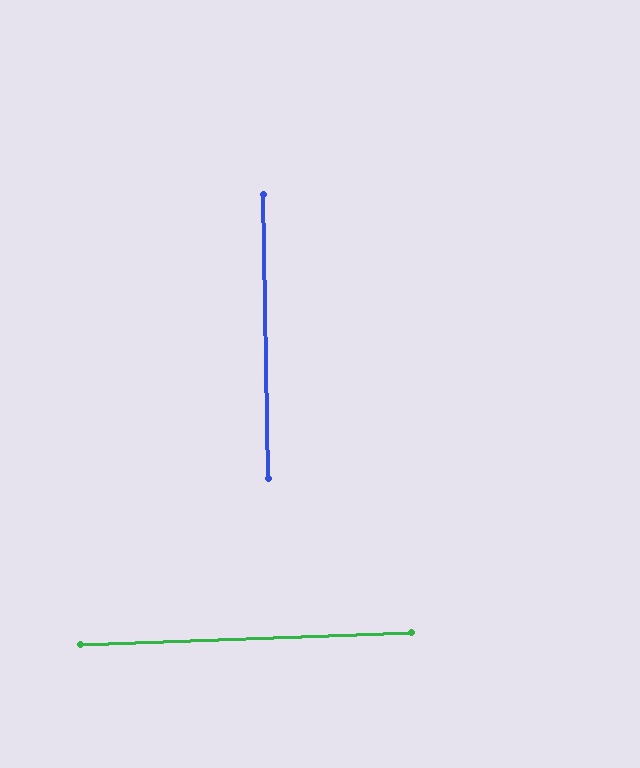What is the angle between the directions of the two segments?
Approximately 89 degrees.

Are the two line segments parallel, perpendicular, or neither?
Perpendicular — they meet at approximately 89°.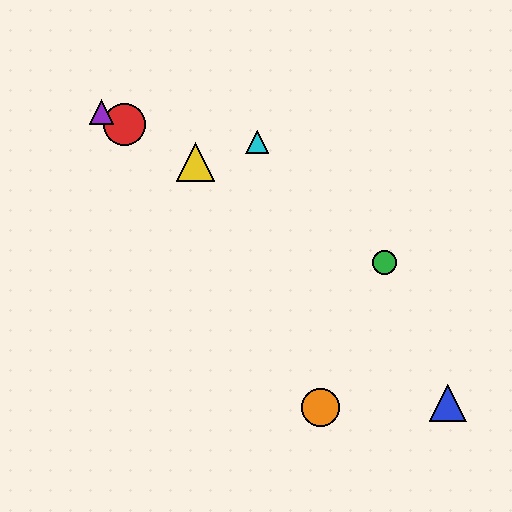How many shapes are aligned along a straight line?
4 shapes (the red circle, the green circle, the yellow triangle, the purple triangle) are aligned along a straight line.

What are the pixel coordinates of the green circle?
The green circle is at (384, 262).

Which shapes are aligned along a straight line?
The red circle, the green circle, the yellow triangle, the purple triangle are aligned along a straight line.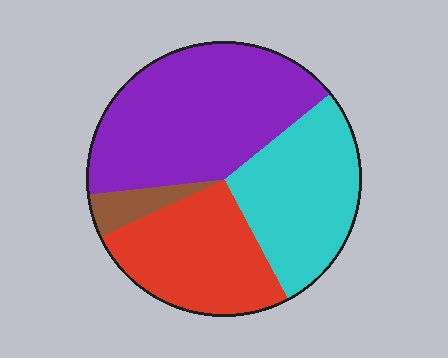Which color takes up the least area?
Brown, at roughly 5%.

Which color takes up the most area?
Purple, at roughly 40%.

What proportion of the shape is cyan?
Cyan covers about 30% of the shape.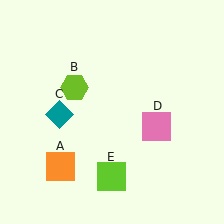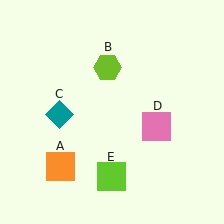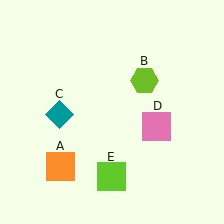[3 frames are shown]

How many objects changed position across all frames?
1 object changed position: lime hexagon (object B).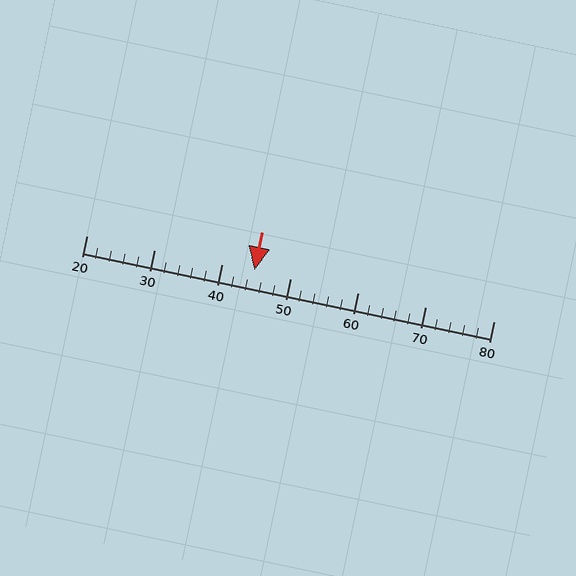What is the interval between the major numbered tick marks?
The major tick marks are spaced 10 units apart.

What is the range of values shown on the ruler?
The ruler shows values from 20 to 80.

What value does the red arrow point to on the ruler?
The red arrow points to approximately 45.